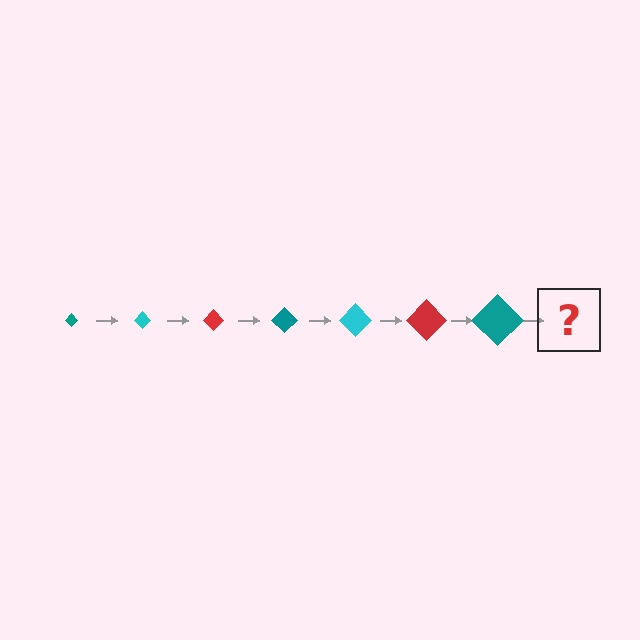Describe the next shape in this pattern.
It should be a cyan diamond, larger than the previous one.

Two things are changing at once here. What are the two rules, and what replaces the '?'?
The two rules are that the diamond grows larger each step and the color cycles through teal, cyan, and red. The '?' should be a cyan diamond, larger than the previous one.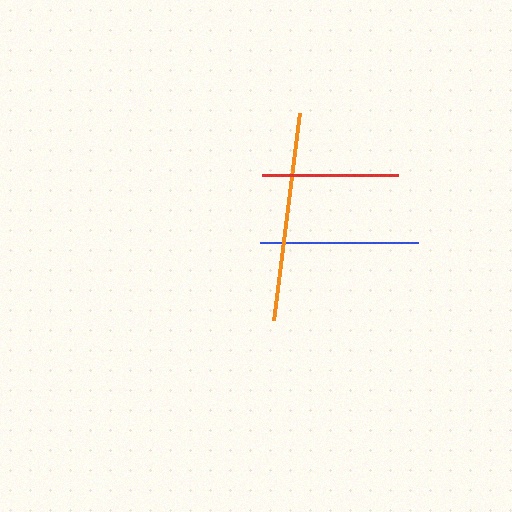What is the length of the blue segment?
The blue segment is approximately 158 pixels long.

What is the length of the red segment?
The red segment is approximately 136 pixels long.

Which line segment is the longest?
The orange line is the longest at approximately 209 pixels.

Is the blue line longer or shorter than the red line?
The blue line is longer than the red line.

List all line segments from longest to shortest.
From longest to shortest: orange, blue, red.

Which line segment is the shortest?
The red line is the shortest at approximately 136 pixels.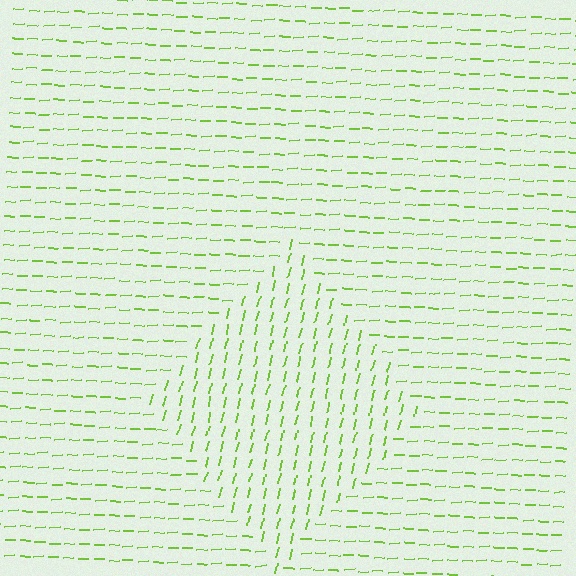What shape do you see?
I see a diamond.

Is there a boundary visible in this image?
Yes, there is a texture boundary formed by a change in line orientation.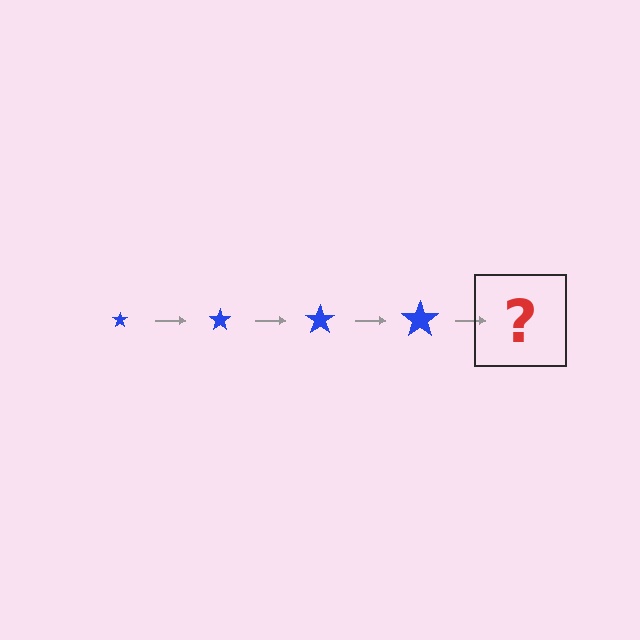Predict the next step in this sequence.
The next step is a blue star, larger than the previous one.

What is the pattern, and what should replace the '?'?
The pattern is that the star gets progressively larger each step. The '?' should be a blue star, larger than the previous one.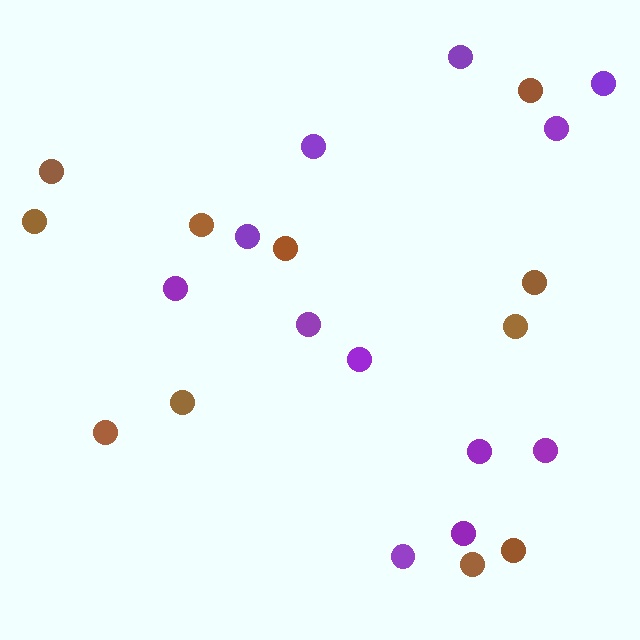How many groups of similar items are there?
There are 2 groups: one group of purple circles (12) and one group of brown circles (11).